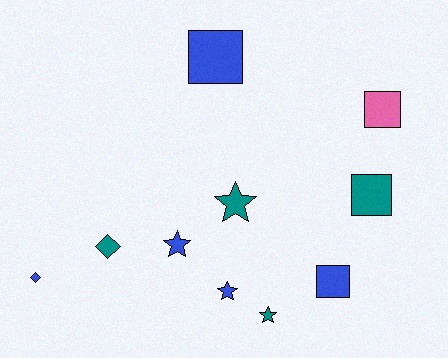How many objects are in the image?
There are 10 objects.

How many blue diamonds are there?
There is 1 blue diamond.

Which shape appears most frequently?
Star, with 4 objects.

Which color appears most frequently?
Blue, with 5 objects.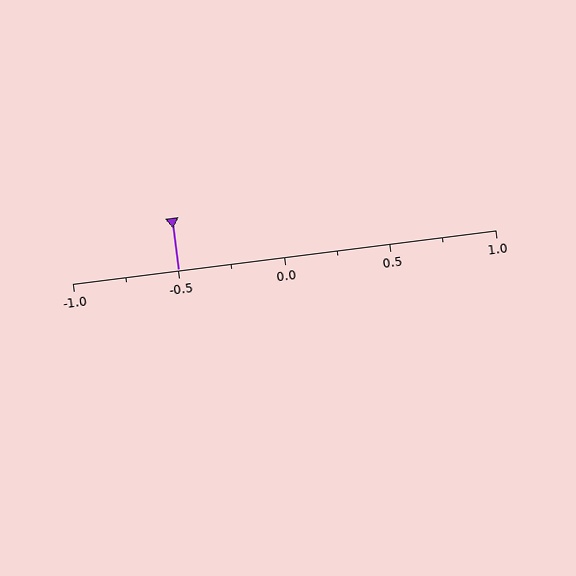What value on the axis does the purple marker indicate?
The marker indicates approximately -0.5.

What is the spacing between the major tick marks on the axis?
The major ticks are spaced 0.5 apart.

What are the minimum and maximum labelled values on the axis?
The axis runs from -1.0 to 1.0.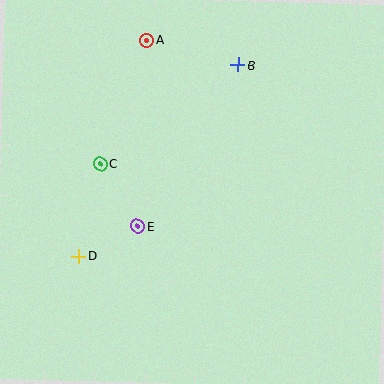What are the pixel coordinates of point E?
Point E is at (138, 226).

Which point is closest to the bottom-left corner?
Point D is closest to the bottom-left corner.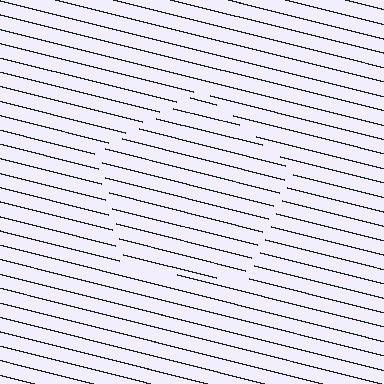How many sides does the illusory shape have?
5 sides — the line-ends trace a pentagon.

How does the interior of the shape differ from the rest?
The interior of the shape contains the same grating, shifted by half a period — the contour is defined by the phase discontinuity where line-ends from the inner and outer gratings abut.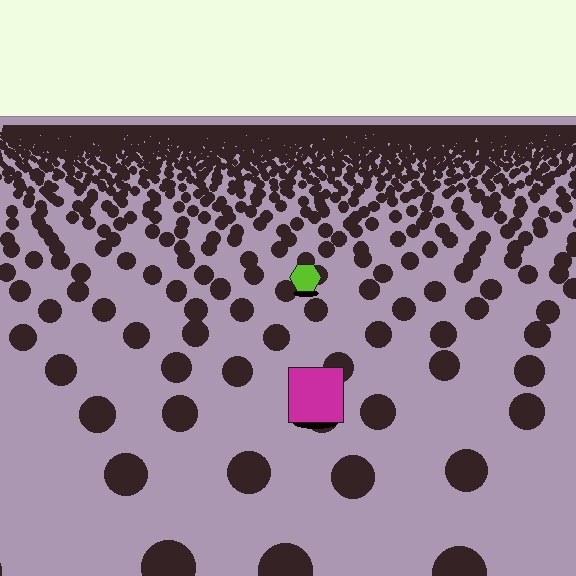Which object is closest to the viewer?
The magenta square is closest. The texture marks near it are larger and more spread out.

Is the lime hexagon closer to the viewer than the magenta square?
No. The magenta square is closer — you can tell from the texture gradient: the ground texture is coarser near it.